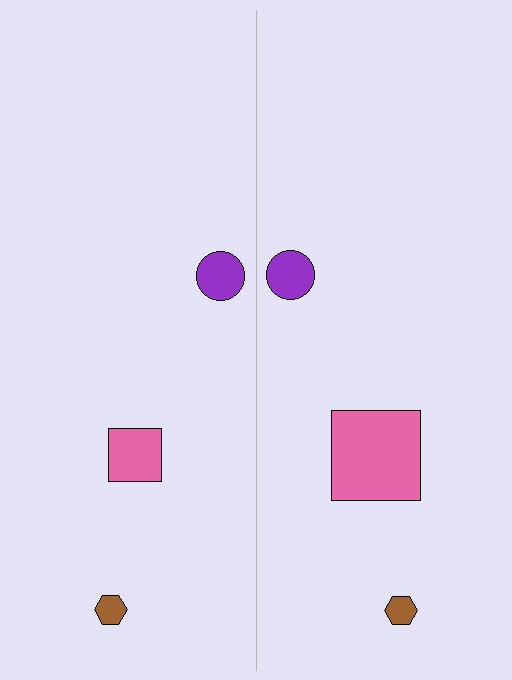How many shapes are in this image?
There are 6 shapes in this image.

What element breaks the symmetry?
The pink square on the right side has a different size than its mirror counterpart.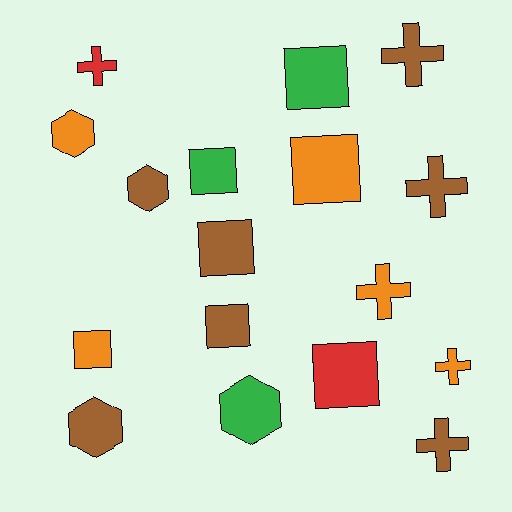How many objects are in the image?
There are 17 objects.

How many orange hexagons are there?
There is 1 orange hexagon.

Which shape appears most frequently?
Square, with 7 objects.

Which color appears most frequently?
Brown, with 7 objects.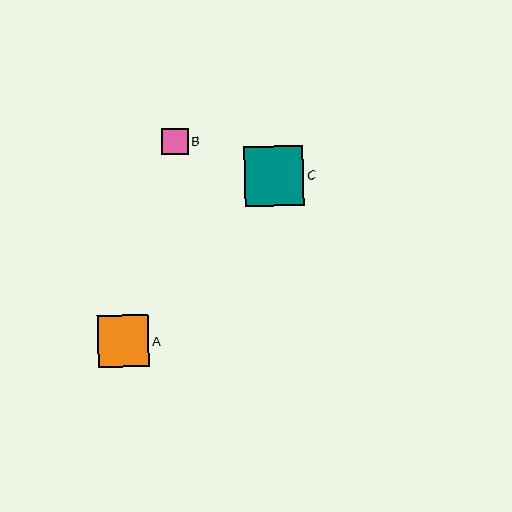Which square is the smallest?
Square B is the smallest with a size of approximately 27 pixels.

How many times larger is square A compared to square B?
Square A is approximately 1.9 times the size of square B.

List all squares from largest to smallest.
From largest to smallest: C, A, B.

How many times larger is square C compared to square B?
Square C is approximately 2.2 times the size of square B.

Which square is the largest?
Square C is the largest with a size of approximately 59 pixels.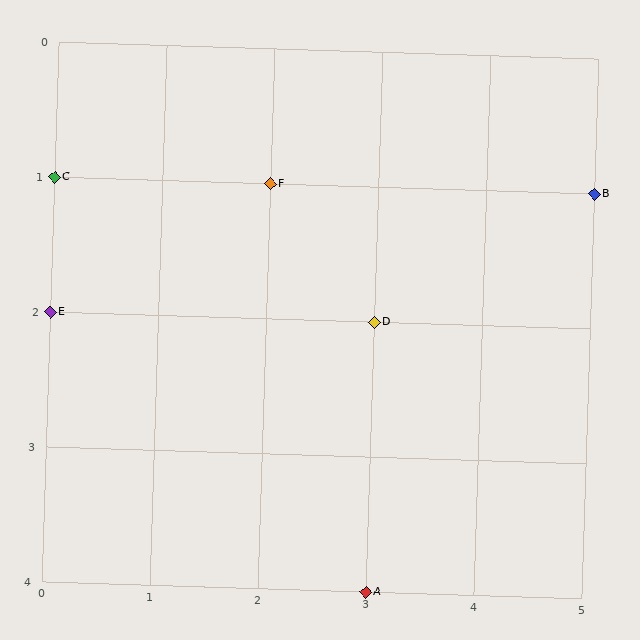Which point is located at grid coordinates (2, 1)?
Point F is at (2, 1).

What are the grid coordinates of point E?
Point E is at grid coordinates (0, 2).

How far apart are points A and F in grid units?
Points A and F are 1 column and 3 rows apart (about 3.2 grid units diagonally).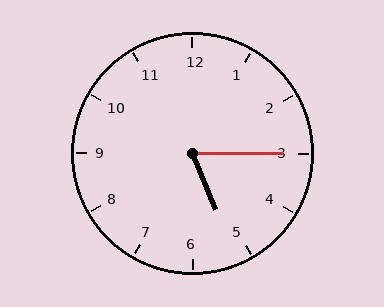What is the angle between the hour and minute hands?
Approximately 68 degrees.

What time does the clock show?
5:15.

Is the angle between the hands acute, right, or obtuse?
It is acute.